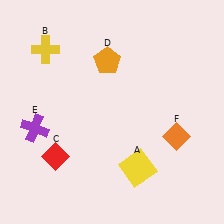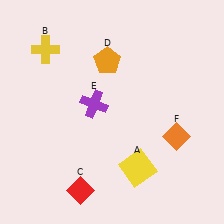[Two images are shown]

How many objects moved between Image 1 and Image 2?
2 objects moved between the two images.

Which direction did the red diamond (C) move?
The red diamond (C) moved down.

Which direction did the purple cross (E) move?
The purple cross (E) moved right.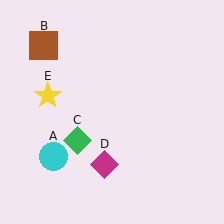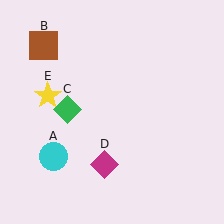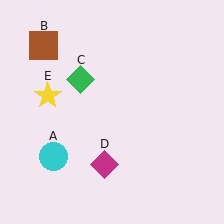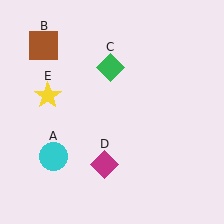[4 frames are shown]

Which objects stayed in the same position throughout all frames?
Cyan circle (object A) and brown square (object B) and magenta diamond (object D) and yellow star (object E) remained stationary.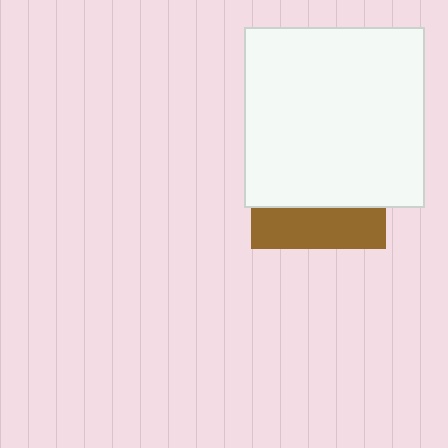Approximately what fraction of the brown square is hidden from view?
Roughly 69% of the brown square is hidden behind the white square.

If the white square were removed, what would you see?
You would see the complete brown square.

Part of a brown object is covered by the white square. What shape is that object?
It is a square.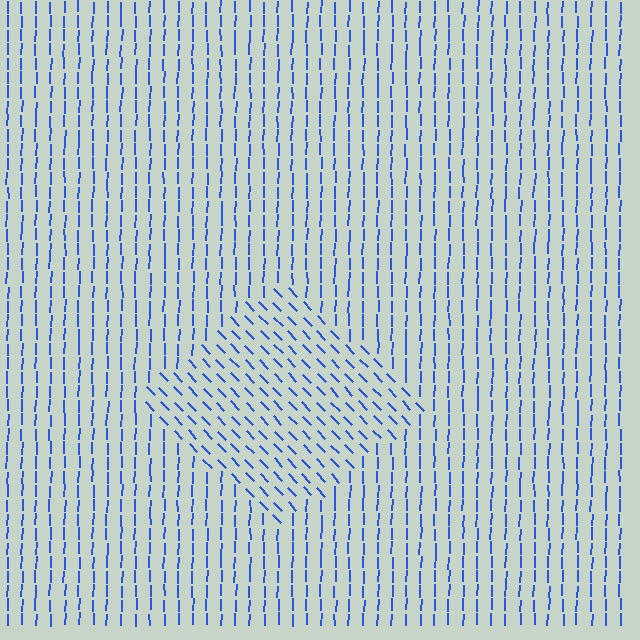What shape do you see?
I see a diamond.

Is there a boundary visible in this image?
Yes, there is a texture boundary formed by a change in line orientation.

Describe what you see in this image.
The image is filled with small blue line segments. A diamond region in the image has lines oriented differently from the surrounding lines, creating a visible texture boundary.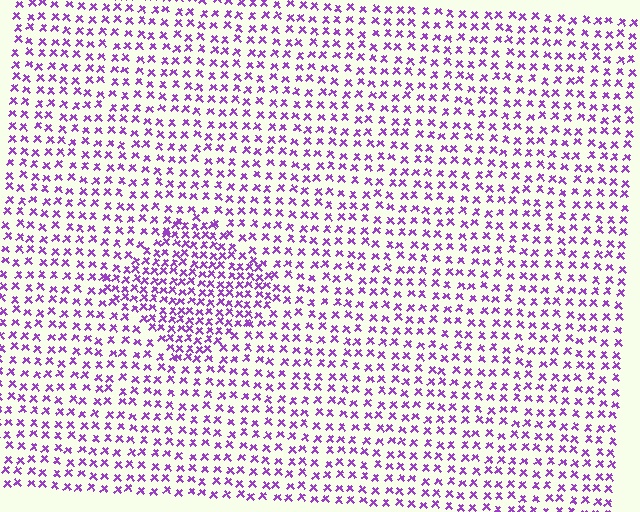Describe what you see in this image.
The image contains small purple elements arranged at two different densities. A diamond-shaped region is visible where the elements are more densely packed than the surrounding area.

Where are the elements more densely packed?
The elements are more densely packed inside the diamond boundary.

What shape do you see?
I see a diamond.